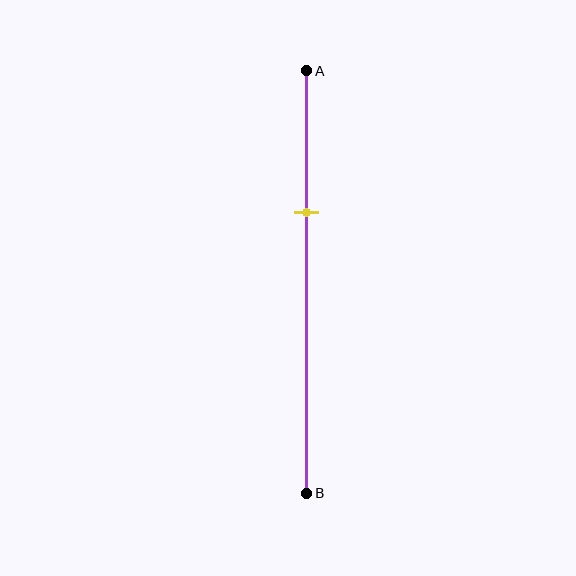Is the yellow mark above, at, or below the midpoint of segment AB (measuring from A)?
The yellow mark is above the midpoint of segment AB.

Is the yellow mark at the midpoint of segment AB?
No, the mark is at about 35% from A, not at the 50% midpoint.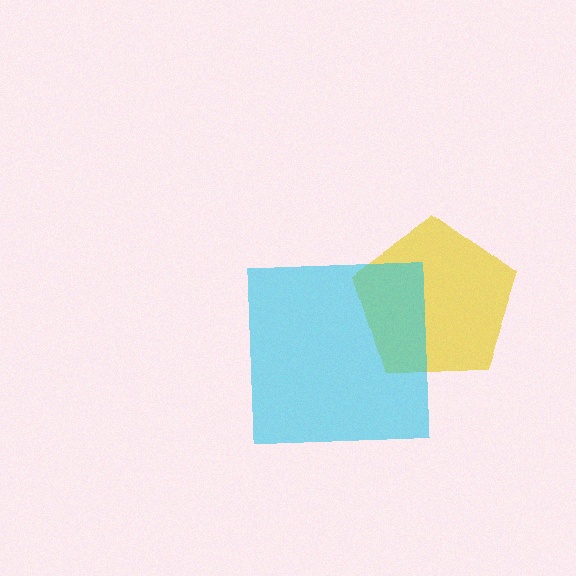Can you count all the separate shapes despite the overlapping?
Yes, there are 2 separate shapes.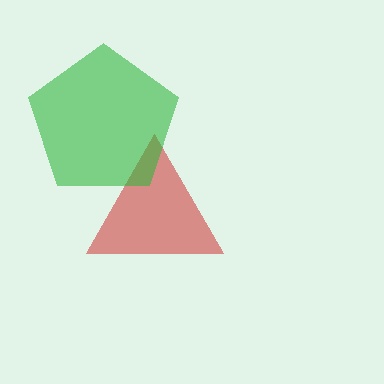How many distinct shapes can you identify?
There are 2 distinct shapes: a red triangle, a green pentagon.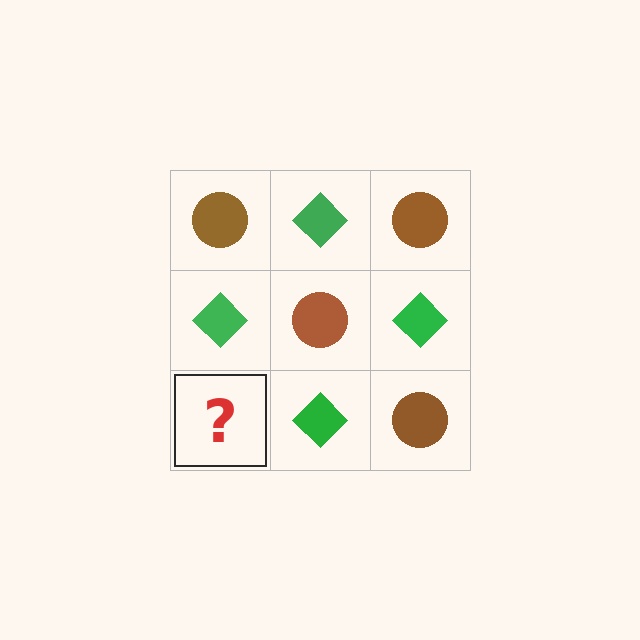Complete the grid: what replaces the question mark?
The question mark should be replaced with a brown circle.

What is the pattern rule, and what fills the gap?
The rule is that it alternates brown circle and green diamond in a checkerboard pattern. The gap should be filled with a brown circle.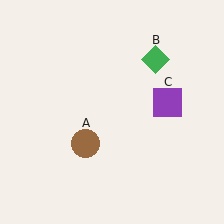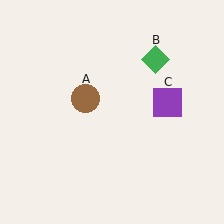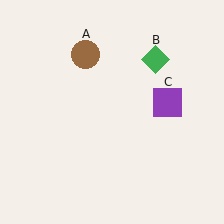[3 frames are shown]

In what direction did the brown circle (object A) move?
The brown circle (object A) moved up.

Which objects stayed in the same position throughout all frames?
Green diamond (object B) and purple square (object C) remained stationary.